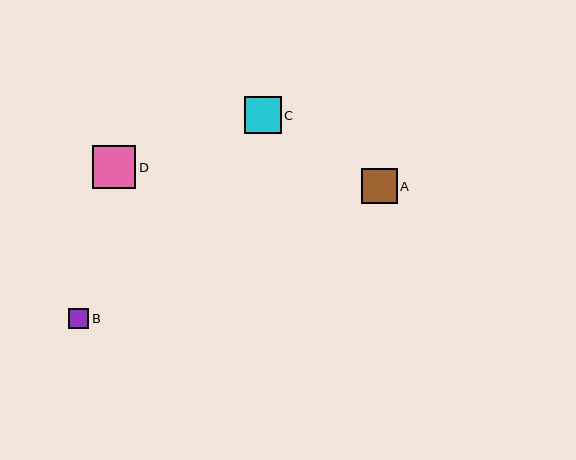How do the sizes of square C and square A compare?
Square C and square A are approximately the same size.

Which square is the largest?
Square D is the largest with a size of approximately 43 pixels.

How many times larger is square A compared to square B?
Square A is approximately 1.7 times the size of square B.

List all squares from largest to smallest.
From largest to smallest: D, C, A, B.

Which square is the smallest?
Square B is the smallest with a size of approximately 21 pixels.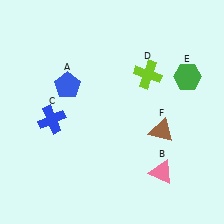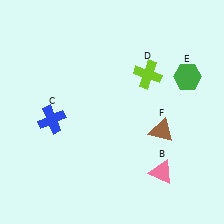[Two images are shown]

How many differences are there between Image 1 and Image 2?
There is 1 difference between the two images.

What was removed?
The blue pentagon (A) was removed in Image 2.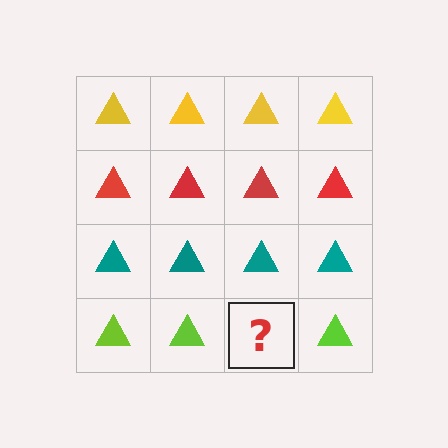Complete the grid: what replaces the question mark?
The question mark should be replaced with a lime triangle.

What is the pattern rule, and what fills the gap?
The rule is that each row has a consistent color. The gap should be filled with a lime triangle.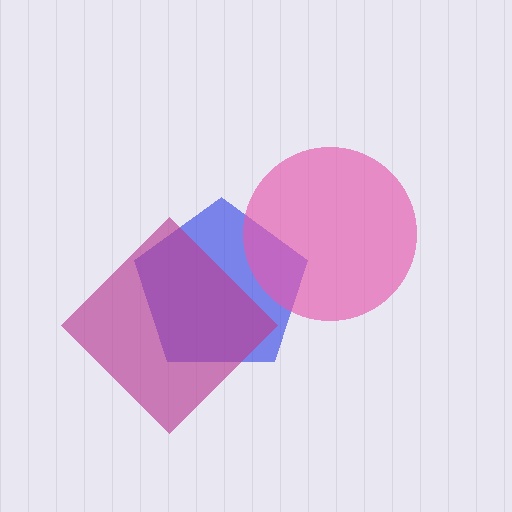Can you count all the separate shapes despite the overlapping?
Yes, there are 3 separate shapes.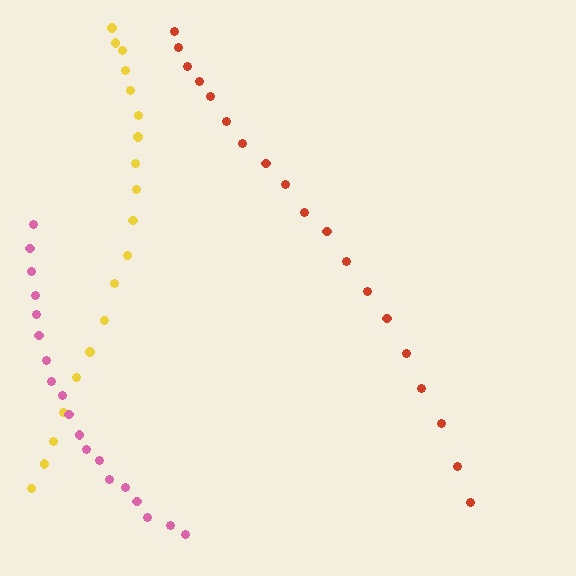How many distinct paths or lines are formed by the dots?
There are 3 distinct paths.